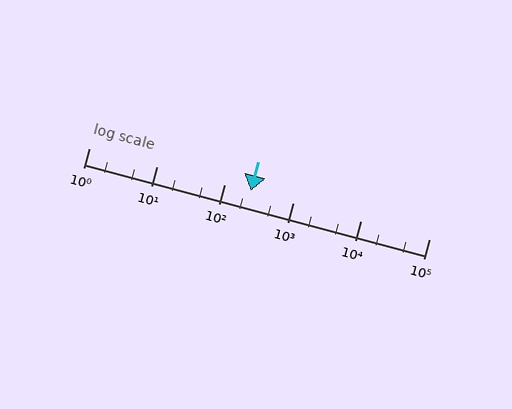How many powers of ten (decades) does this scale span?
The scale spans 5 decades, from 1 to 100000.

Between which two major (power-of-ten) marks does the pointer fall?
The pointer is between 100 and 1000.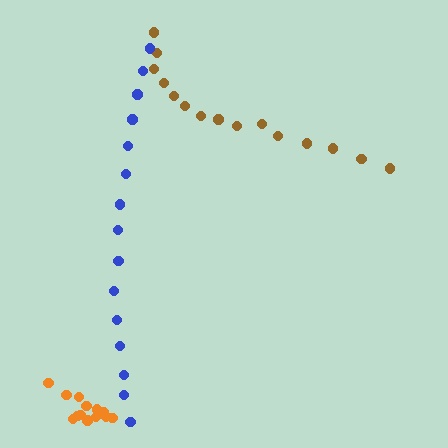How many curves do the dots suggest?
There are 3 distinct paths.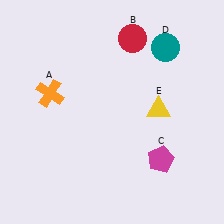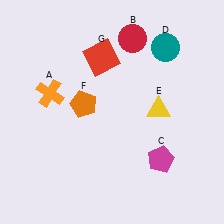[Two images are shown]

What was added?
An orange pentagon (F), a red square (G) were added in Image 2.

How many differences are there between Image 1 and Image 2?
There are 2 differences between the two images.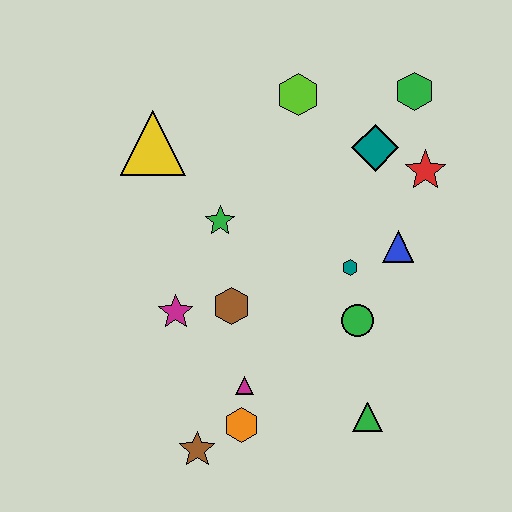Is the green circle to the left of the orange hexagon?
No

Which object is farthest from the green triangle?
The yellow triangle is farthest from the green triangle.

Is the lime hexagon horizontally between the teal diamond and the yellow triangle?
Yes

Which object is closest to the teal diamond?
The red star is closest to the teal diamond.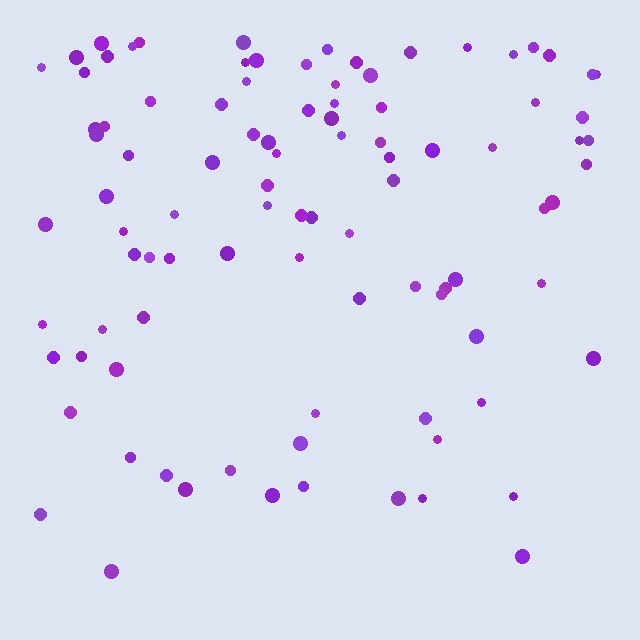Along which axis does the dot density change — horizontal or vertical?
Vertical.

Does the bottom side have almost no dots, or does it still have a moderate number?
Still a moderate number, just noticeably fewer than the top.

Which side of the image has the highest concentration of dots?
The top.